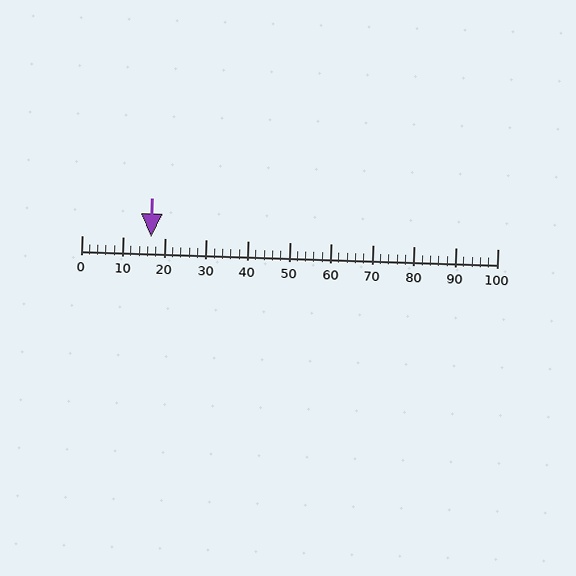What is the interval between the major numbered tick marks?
The major tick marks are spaced 10 units apart.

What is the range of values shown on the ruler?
The ruler shows values from 0 to 100.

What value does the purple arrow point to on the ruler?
The purple arrow points to approximately 17.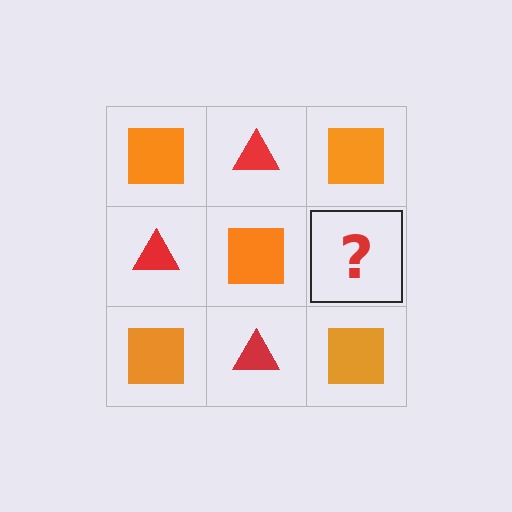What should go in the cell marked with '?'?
The missing cell should contain a red triangle.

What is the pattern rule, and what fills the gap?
The rule is that it alternates orange square and red triangle in a checkerboard pattern. The gap should be filled with a red triangle.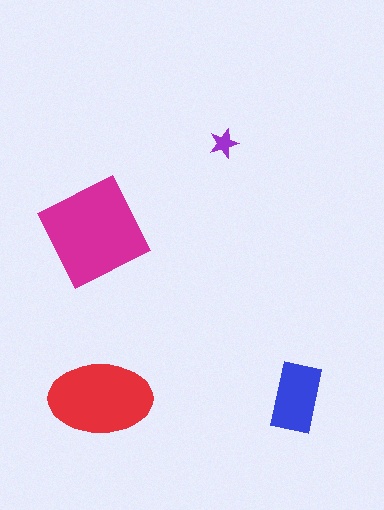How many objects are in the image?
There are 4 objects in the image.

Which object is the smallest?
The purple star.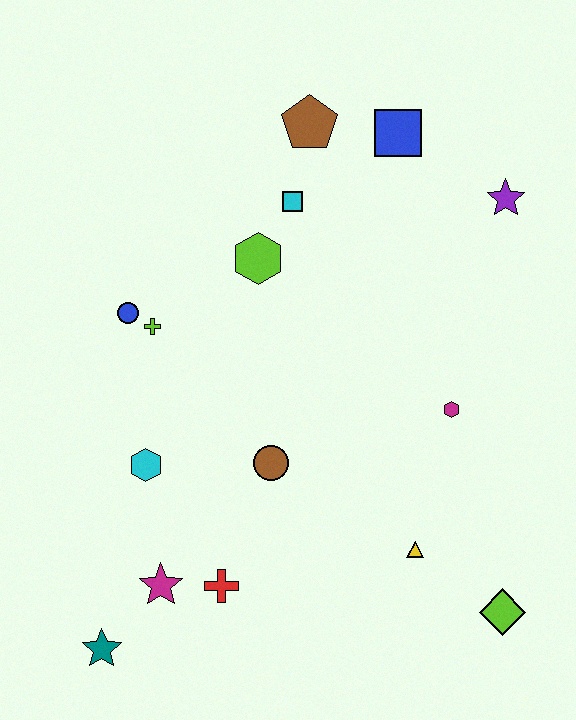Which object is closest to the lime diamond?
The yellow triangle is closest to the lime diamond.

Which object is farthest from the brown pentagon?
The teal star is farthest from the brown pentagon.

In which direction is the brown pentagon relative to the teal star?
The brown pentagon is above the teal star.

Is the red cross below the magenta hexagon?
Yes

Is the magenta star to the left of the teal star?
No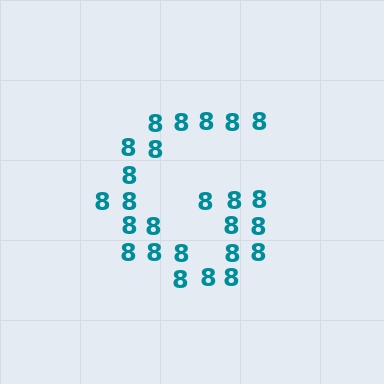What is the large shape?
The large shape is the letter G.